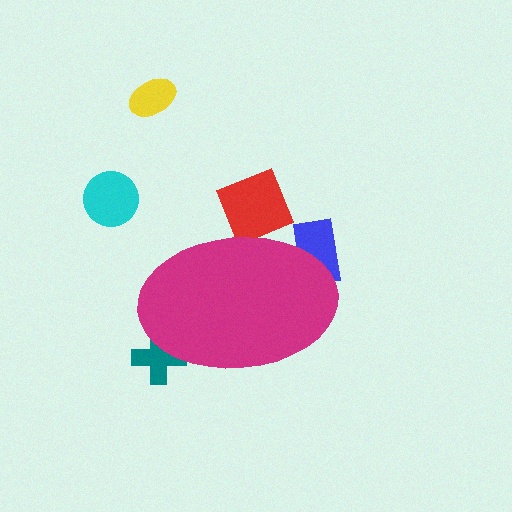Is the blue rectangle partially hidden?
Yes, the blue rectangle is partially hidden behind the magenta ellipse.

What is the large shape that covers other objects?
A magenta ellipse.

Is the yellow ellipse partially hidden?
No, the yellow ellipse is fully visible.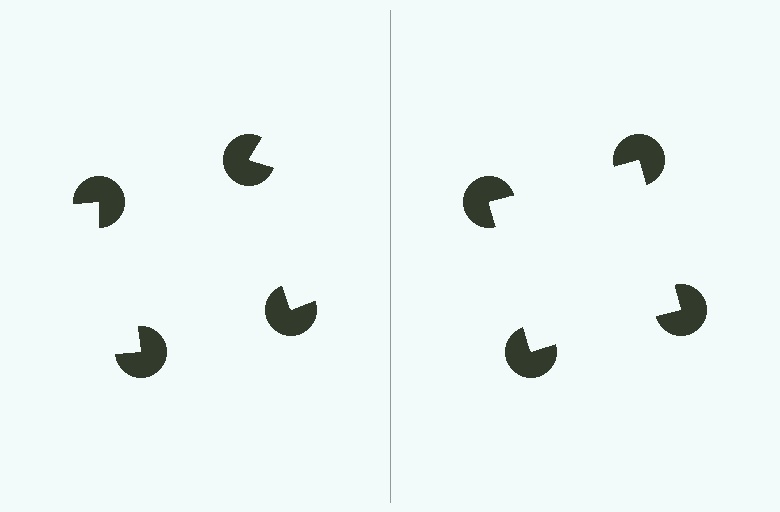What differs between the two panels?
The pac-man discs are positioned identically on both sides; only the wedge orientations differ. On the right they align to a square; on the left they are misaligned.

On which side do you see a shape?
An illusory square appears on the right side. On the left side the wedge cuts are rotated, so no coherent shape forms.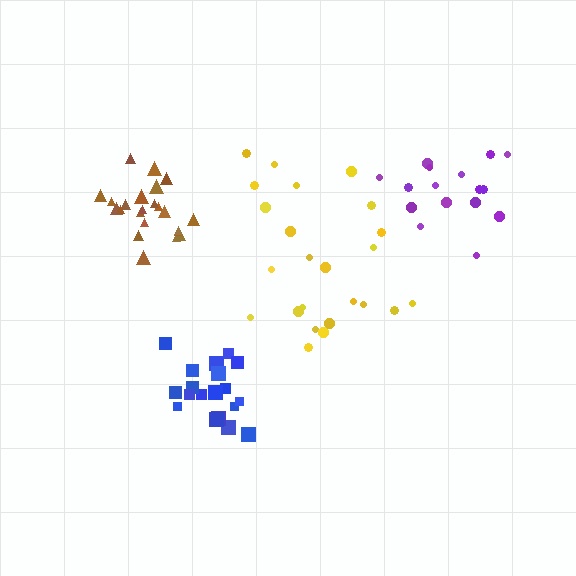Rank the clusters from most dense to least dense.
blue, brown, purple, yellow.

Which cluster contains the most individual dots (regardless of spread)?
Yellow (24).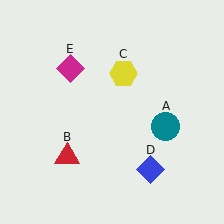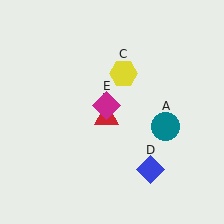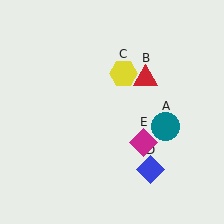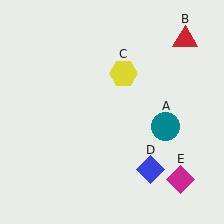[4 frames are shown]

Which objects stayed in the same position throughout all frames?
Teal circle (object A) and yellow hexagon (object C) and blue diamond (object D) remained stationary.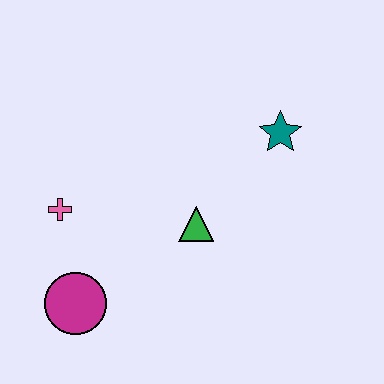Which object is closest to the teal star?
The green triangle is closest to the teal star.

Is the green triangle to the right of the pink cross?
Yes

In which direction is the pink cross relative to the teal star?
The pink cross is to the left of the teal star.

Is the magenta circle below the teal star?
Yes